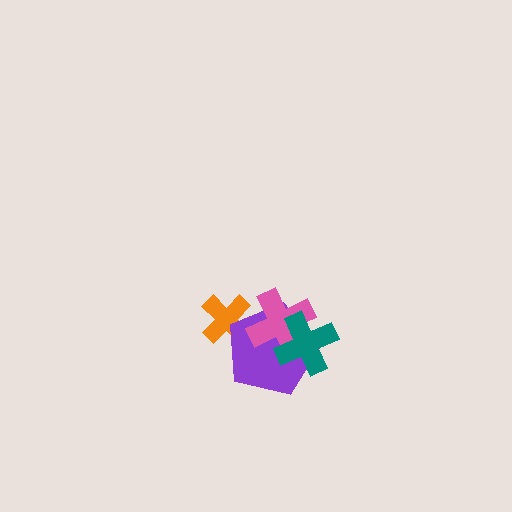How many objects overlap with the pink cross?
3 objects overlap with the pink cross.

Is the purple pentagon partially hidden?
Yes, it is partially covered by another shape.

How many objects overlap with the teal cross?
2 objects overlap with the teal cross.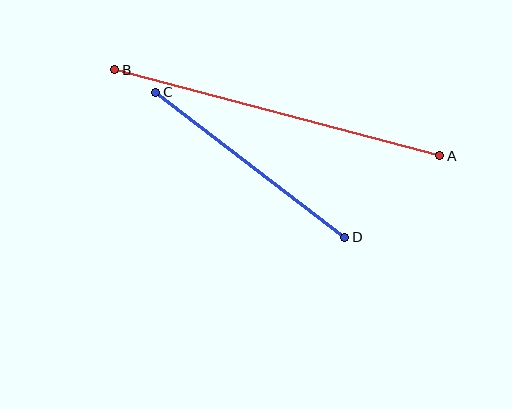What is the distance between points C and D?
The distance is approximately 239 pixels.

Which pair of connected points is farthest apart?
Points A and B are farthest apart.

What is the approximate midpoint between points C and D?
The midpoint is at approximately (250, 165) pixels.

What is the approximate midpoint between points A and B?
The midpoint is at approximately (277, 113) pixels.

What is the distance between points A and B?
The distance is approximately 336 pixels.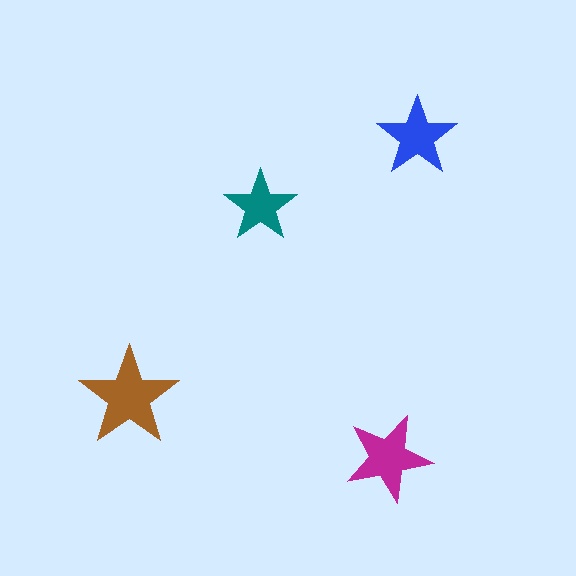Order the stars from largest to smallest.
the brown one, the magenta one, the blue one, the teal one.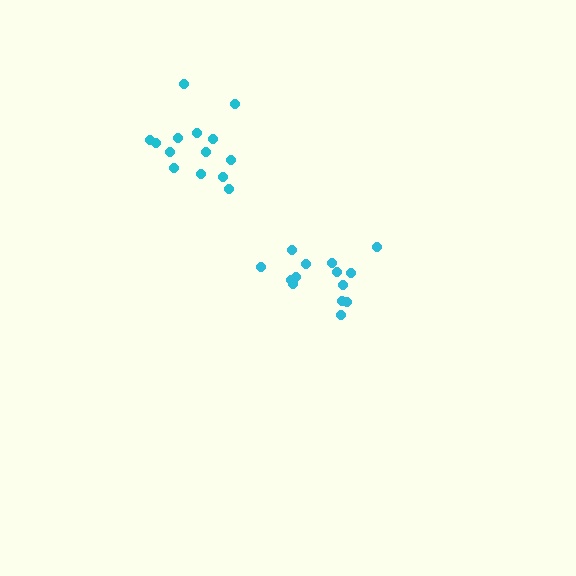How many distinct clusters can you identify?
There are 2 distinct clusters.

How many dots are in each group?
Group 1: 14 dots, Group 2: 14 dots (28 total).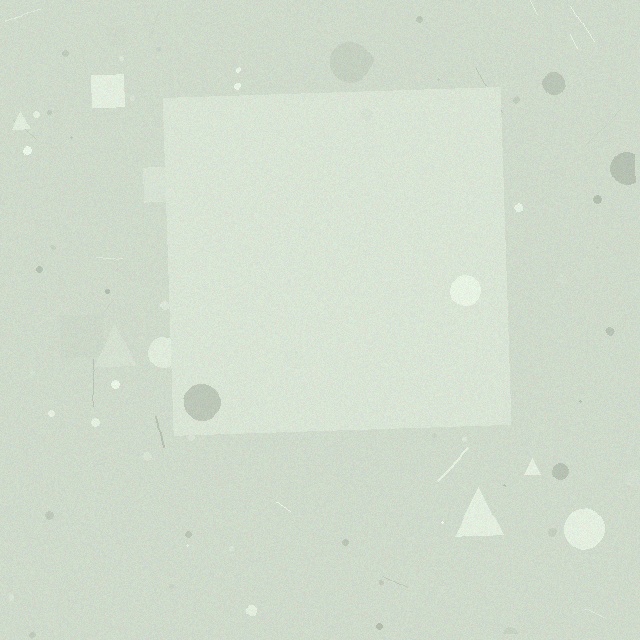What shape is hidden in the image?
A square is hidden in the image.